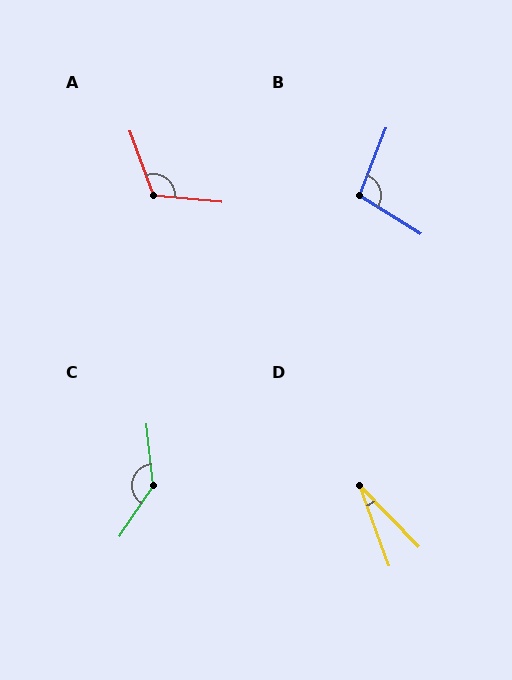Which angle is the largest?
C, at approximately 141 degrees.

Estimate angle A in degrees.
Approximately 115 degrees.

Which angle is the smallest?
D, at approximately 24 degrees.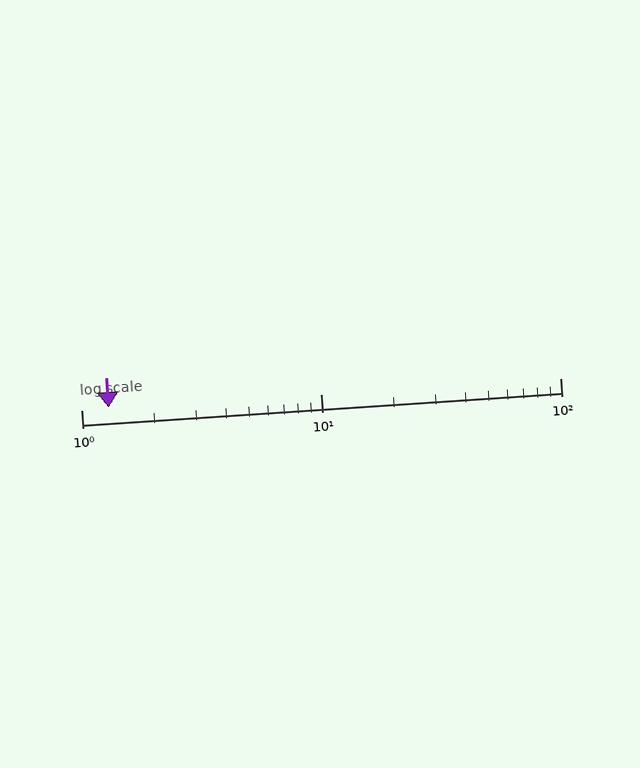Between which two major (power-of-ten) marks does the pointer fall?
The pointer is between 1 and 10.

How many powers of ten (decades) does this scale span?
The scale spans 2 decades, from 1 to 100.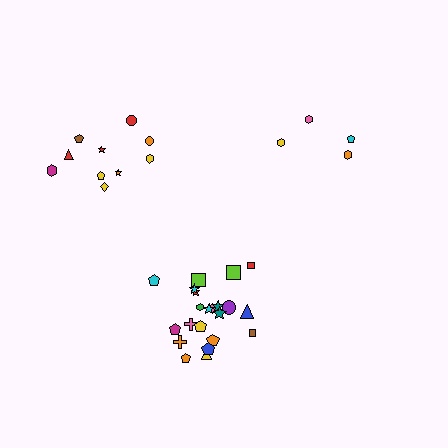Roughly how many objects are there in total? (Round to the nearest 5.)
Roughly 35 objects in total.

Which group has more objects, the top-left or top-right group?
The top-left group.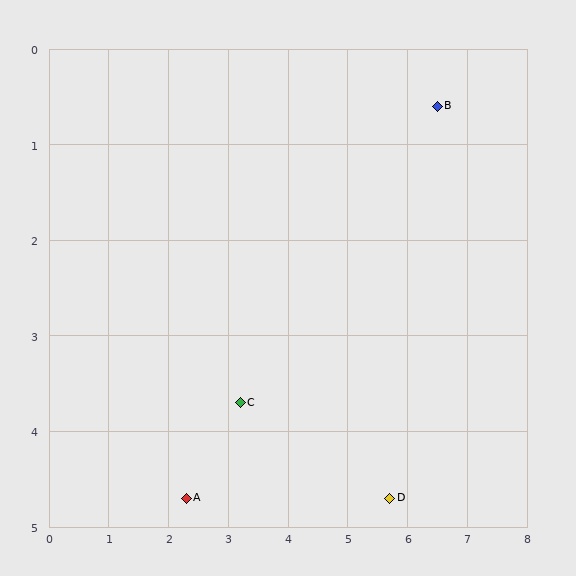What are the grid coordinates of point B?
Point B is at approximately (6.5, 0.6).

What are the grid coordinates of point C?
Point C is at approximately (3.2, 3.7).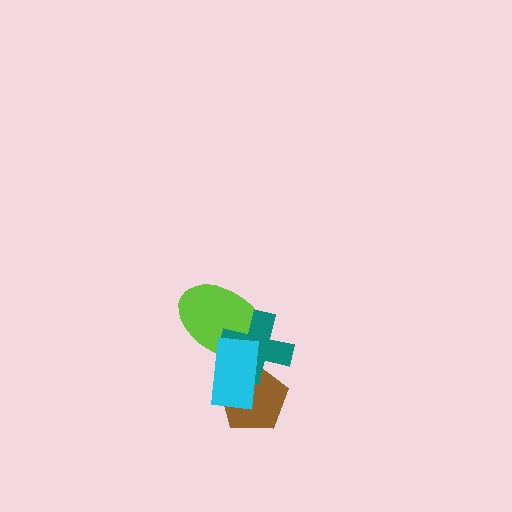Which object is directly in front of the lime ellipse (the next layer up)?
The teal cross is directly in front of the lime ellipse.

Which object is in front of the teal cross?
The cyan rectangle is in front of the teal cross.